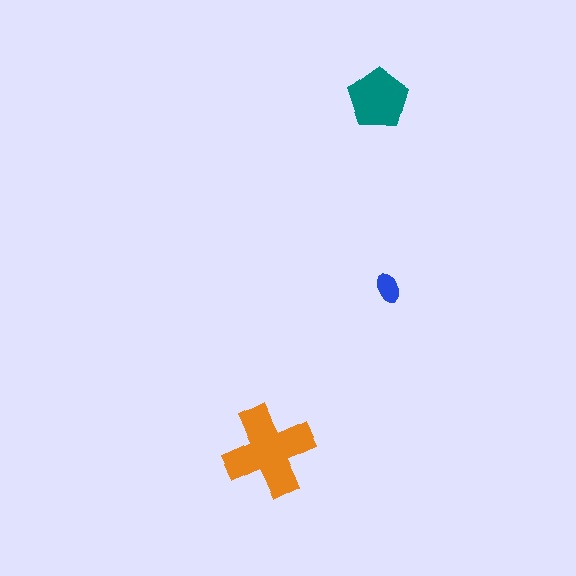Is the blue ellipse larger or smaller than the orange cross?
Smaller.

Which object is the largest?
The orange cross.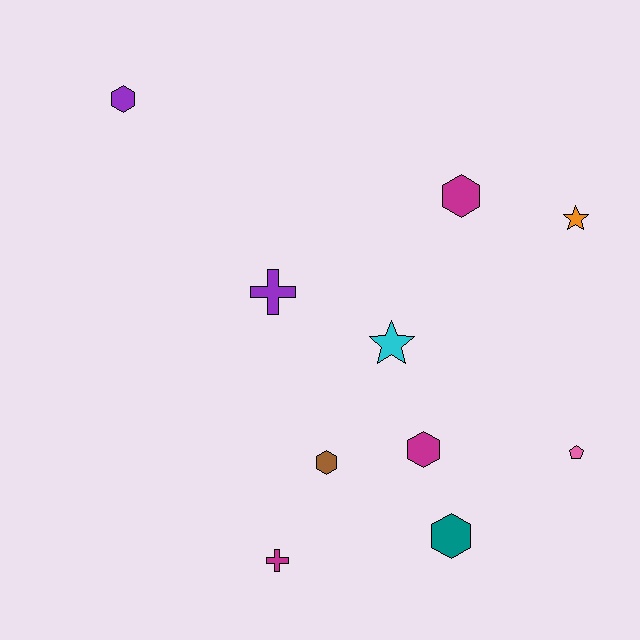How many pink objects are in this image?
There is 1 pink object.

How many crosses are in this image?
There are 2 crosses.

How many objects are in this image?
There are 10 objects.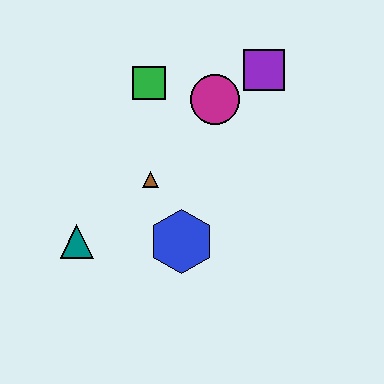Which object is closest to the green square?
The magenta circle is closest to the green square.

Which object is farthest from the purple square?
The teal triangle is farthest from the purple square.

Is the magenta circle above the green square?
No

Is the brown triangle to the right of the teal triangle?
Yes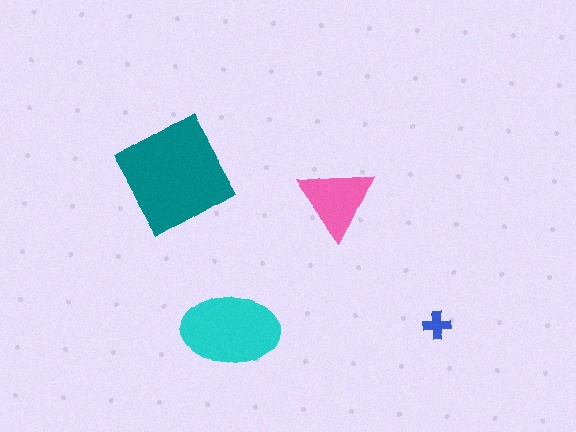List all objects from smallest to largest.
The blue cross, the pink triangle, the cyan ellipse, the teal square.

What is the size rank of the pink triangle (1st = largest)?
3rd.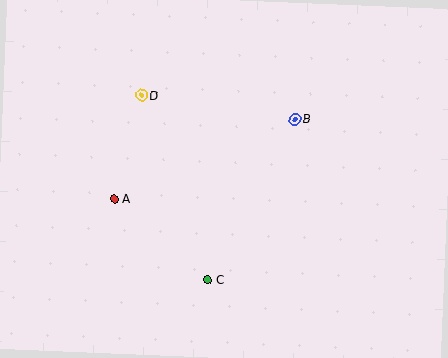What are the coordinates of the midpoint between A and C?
The midpoint between A and C is at (161, 239).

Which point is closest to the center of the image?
Point B at (295, 119) is closest to the center.